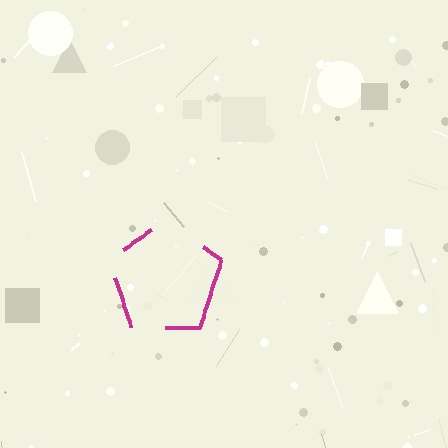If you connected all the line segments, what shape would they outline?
They would outline a pentagon.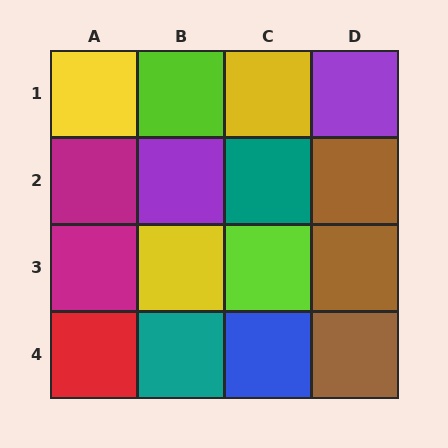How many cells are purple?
2 cells are purple.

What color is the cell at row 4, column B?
Teal.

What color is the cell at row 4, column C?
Blue.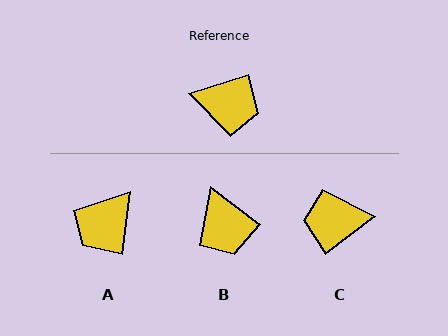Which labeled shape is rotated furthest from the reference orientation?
C, about 161 degrees away.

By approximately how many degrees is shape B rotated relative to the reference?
Approximately 55 degrees clockwise.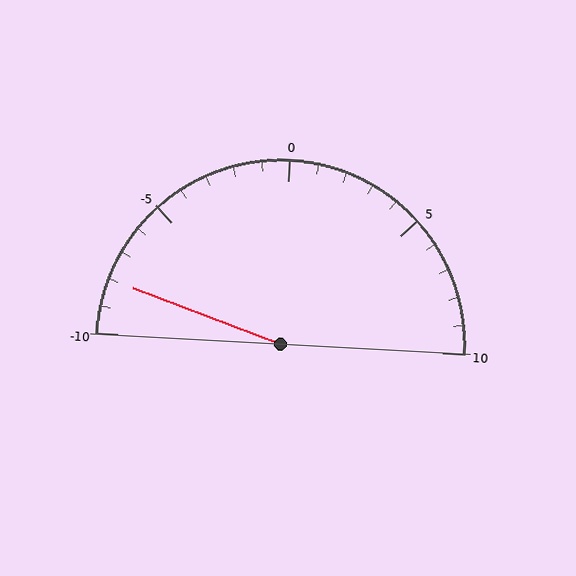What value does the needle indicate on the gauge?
The needle indicates approximately -8.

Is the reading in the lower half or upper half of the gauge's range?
The reading is in the lower half of the range (-10 to 10).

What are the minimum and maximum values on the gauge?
The gauge ranges from -10 to 10.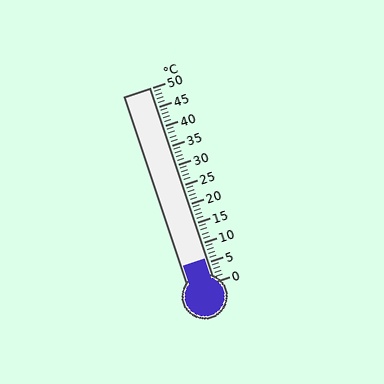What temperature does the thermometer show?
The thermometer shows approximately 6°C.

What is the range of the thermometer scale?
The thermometer scale ranges from 0°C to 50°C.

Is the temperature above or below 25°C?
The temperature is below 25°C.